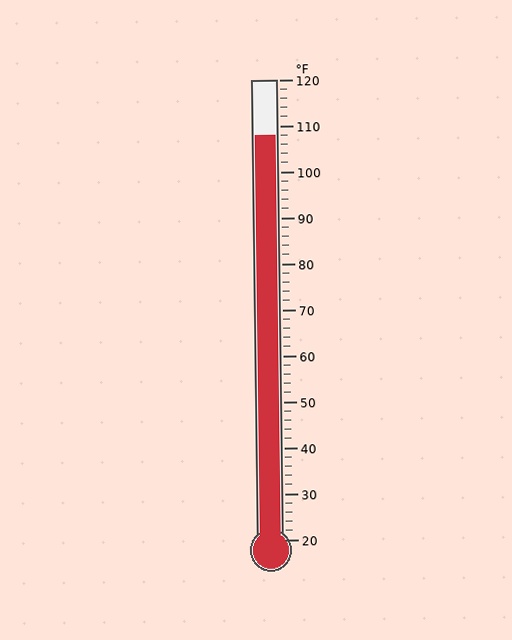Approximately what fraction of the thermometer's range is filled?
The thermometer is filled to approximately 90% of its range.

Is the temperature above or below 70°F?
The temperature is above 70°F.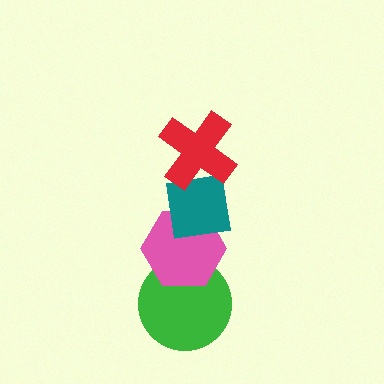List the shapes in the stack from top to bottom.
From top to bottom: the red cross, the teal square, the pink hexagon, the green circle.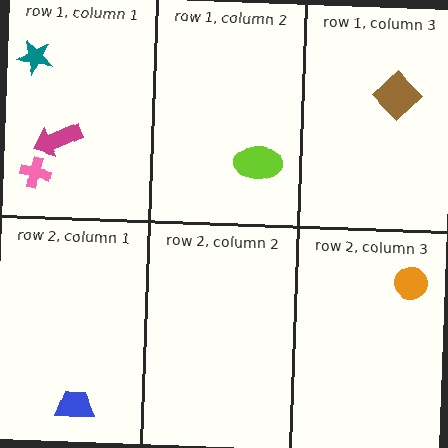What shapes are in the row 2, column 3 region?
The orange circle.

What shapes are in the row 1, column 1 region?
The pink cross, the teal star, the magenta arrow.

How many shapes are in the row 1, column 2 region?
1.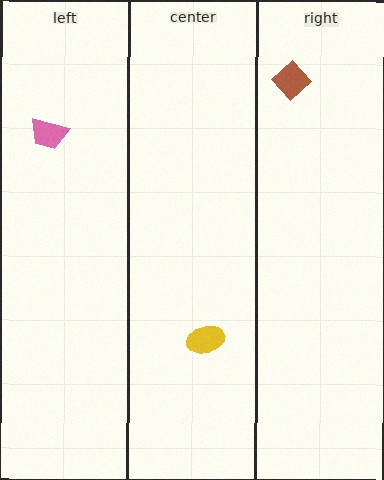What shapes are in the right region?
The brown diamond.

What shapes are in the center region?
The yellow ellipse.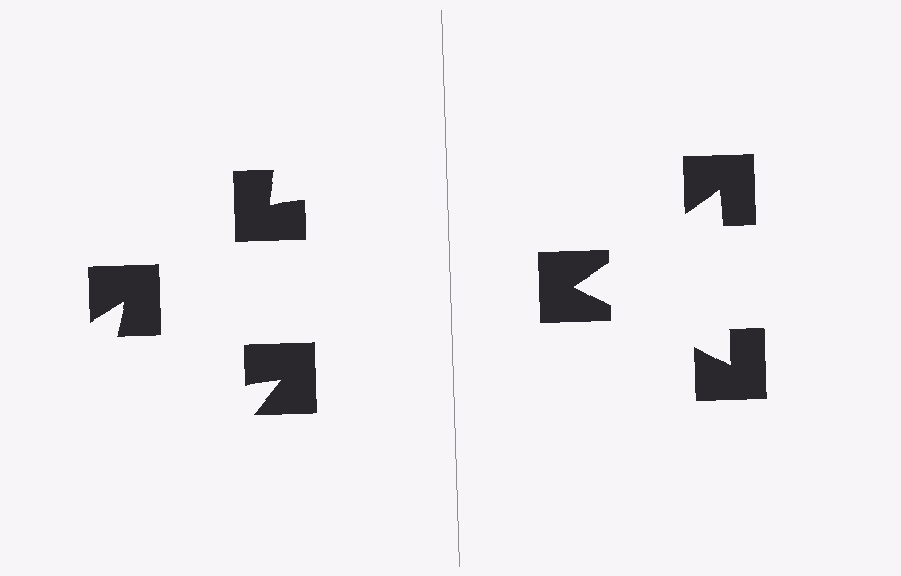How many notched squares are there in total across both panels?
6 — 3 on each side.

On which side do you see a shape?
An illusory triangle appears on the right side. On the left side the wedge cuts are rotated, so no coherent shape forms.